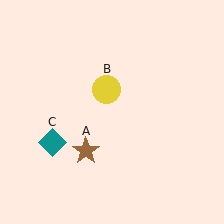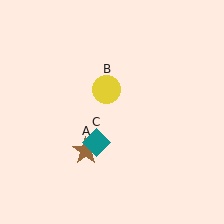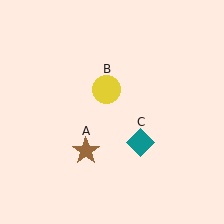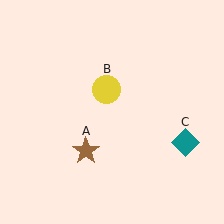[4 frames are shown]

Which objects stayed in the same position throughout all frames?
Brown star (object A) and yellow circle (object B) remained stationary.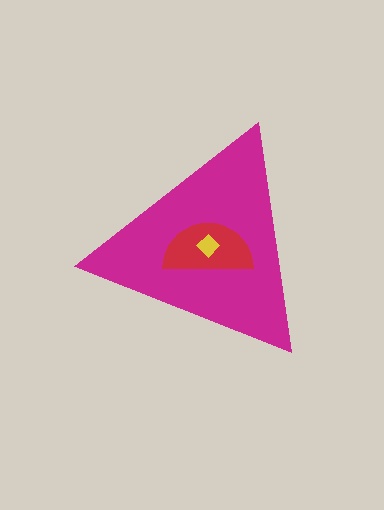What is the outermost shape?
The magenta triangle.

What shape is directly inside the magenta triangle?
The red semicircle.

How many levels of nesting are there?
3.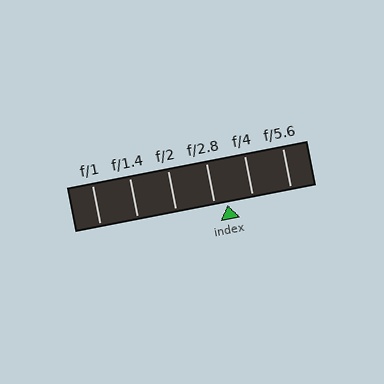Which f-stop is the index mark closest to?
The index mark is closest to f/2.8.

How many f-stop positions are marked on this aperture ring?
There are 6 f-stop positions marked.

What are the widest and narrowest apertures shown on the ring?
The widest aperture shown is f/1 and the narrowest is f/5.6.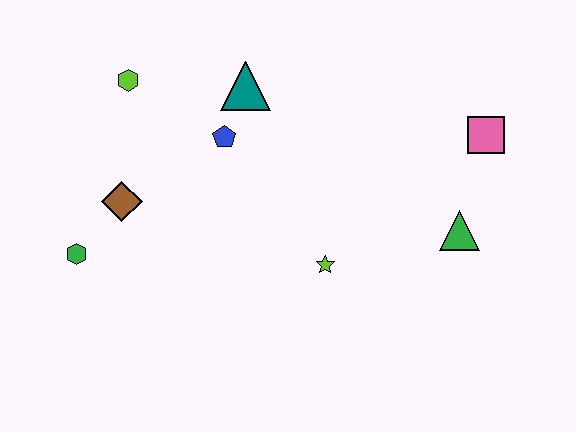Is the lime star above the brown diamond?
No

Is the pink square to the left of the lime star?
No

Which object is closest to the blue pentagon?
The teal triangle is closest to the blue pentagon.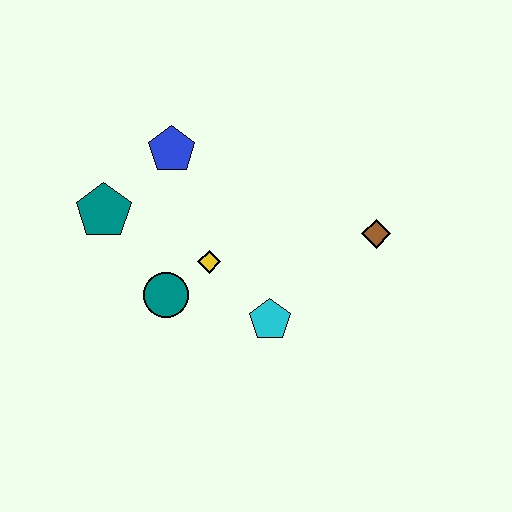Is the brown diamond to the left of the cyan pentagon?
No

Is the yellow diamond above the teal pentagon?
No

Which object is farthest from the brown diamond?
The teal pentagon is farthest from the brown diamond.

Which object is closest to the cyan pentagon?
The yellow diamond is closest to the cyan pentagon.